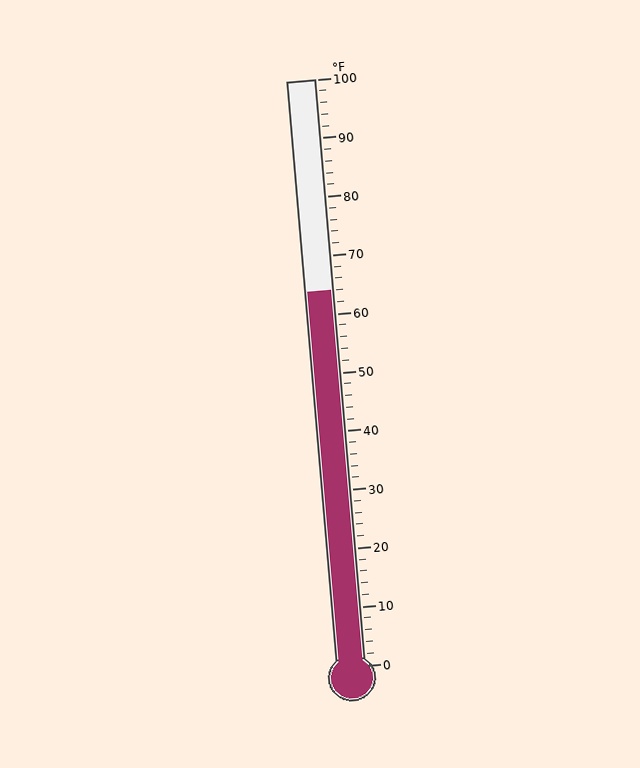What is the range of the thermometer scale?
The thermometer scale ranges from 0°F to 100°F.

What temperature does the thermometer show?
The thermometer shows approximately 64°F.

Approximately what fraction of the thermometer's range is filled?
The thermometer is filled to approximately 65% of its range.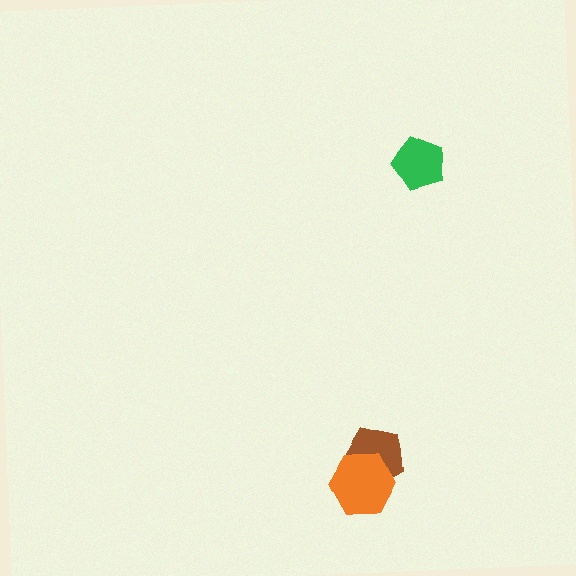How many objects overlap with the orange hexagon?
1 object overlaps with the orange hexagon.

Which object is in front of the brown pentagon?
The orange hexagon is in front of the brown pentagon.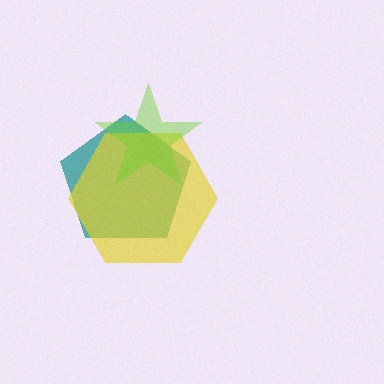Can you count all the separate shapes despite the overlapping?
Yes, there are 3 separate shapes.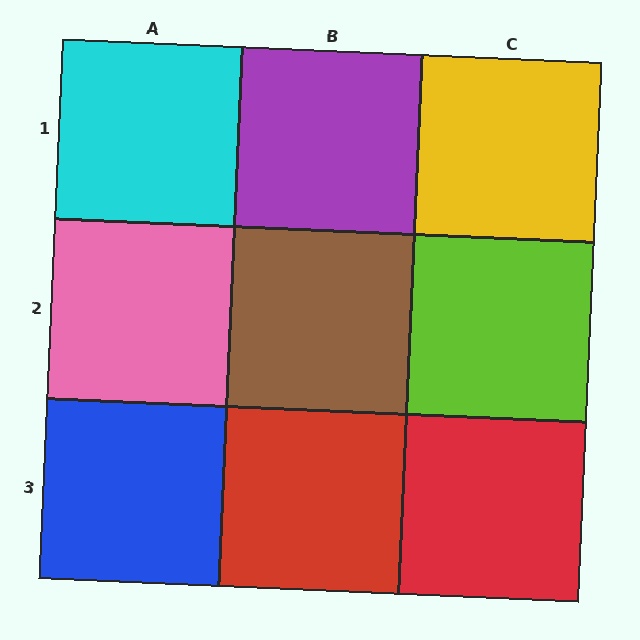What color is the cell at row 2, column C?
Lime.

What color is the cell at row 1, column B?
Purple.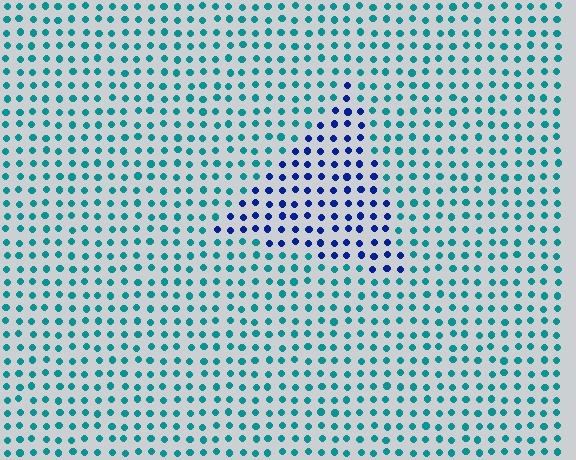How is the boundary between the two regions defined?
The boundary is defined purely by a slight shift in hue (about 50 degrees). Spacing, size, and orientation are identical on both sides.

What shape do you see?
I see a triangle.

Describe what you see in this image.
The image is filled with small teal elements in a uniform arrangement. A triangle-shaped region is visible where the elements are tinted to a slightly different hue, forming a subtle color boundary.